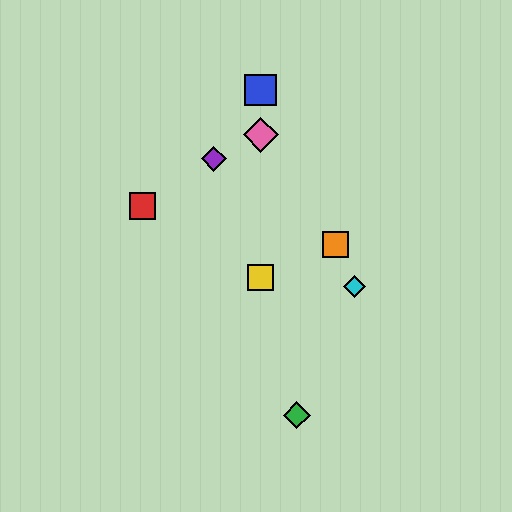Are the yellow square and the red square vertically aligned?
No, the yellow square is at x≈261 and the red square is at x≈142.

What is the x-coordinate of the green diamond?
The green diamond is at x≈297.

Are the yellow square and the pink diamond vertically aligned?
Yes, both are at x≈261.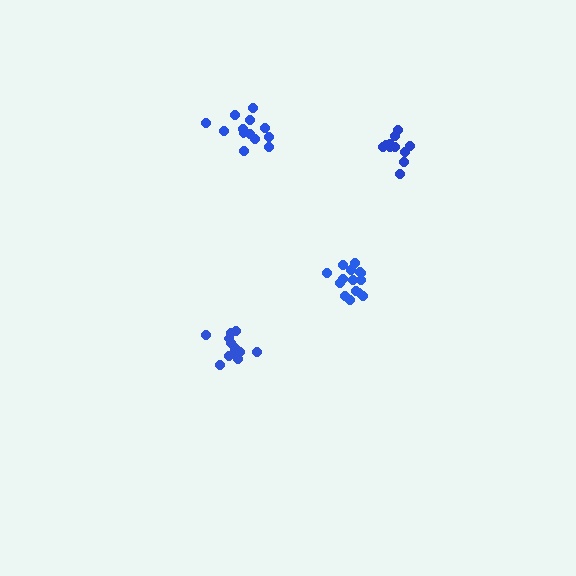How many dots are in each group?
Group 1: 13 dots, Group 2: 15 dots, Group 3: 11 dots, Group 4: 12 dots (51 total).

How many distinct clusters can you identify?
There are 4 distinct clusters.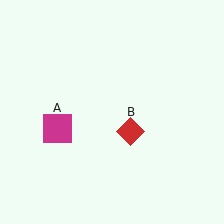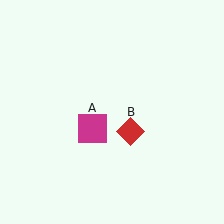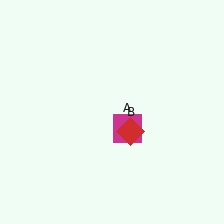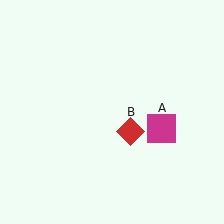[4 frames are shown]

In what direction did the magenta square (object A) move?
The magenta square (object A) moved right.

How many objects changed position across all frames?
1 object changed position: magenta square (object A).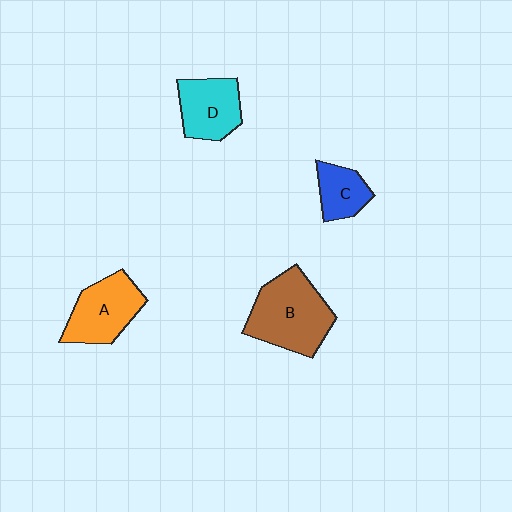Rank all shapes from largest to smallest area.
From largest to smallest: B (brown), A (orange), D (cyan), C (blue).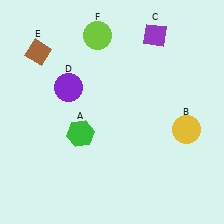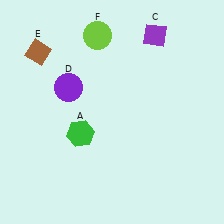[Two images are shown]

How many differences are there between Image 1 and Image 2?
There is 1 difference between the two images.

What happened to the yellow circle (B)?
The yellow circle (B) was removed in Image 2. It was in the bottom-right area of Image 1.